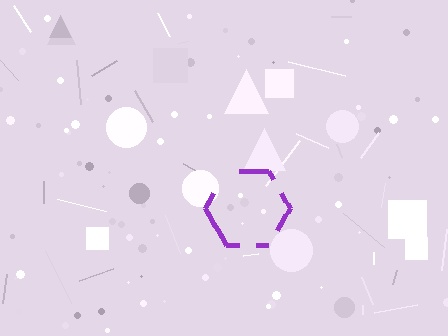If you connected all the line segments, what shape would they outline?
They would outline a hexagon.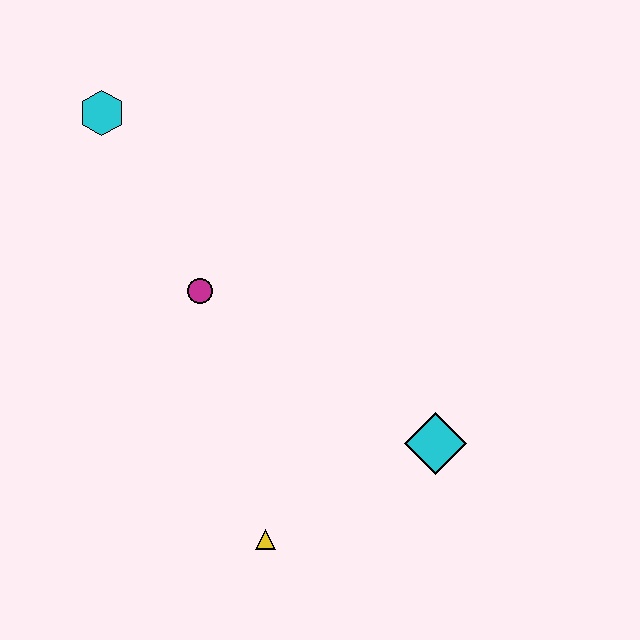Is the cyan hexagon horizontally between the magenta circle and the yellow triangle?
No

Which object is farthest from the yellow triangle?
The cyan hexagon is farthest from the yellow triangle.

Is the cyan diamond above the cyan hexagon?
No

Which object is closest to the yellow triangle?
The cyan diamond is closest to the yellow triangle.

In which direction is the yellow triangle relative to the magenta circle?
The yellow triangle is below the magenta circle.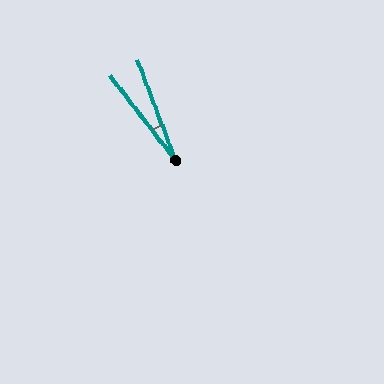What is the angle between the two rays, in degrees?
Approximately 16 degrees.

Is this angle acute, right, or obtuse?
It is acute.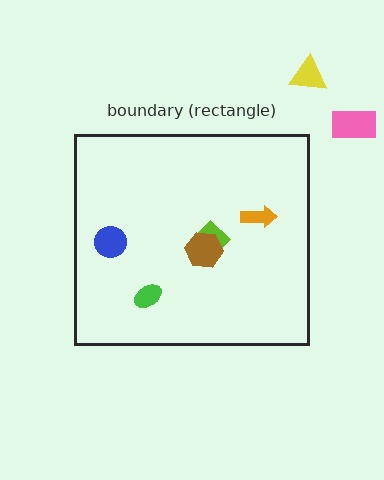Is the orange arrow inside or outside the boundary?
Inside.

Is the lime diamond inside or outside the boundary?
Inside.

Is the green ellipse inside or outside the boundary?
Inside.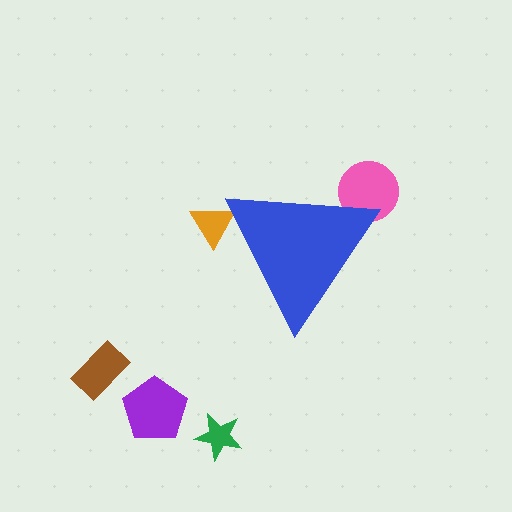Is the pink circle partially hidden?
Yes, the pink circle is partially hidden behind the blue triangle.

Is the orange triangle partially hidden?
Yes, the orange triangle is partially hidden behind the blue triangle.